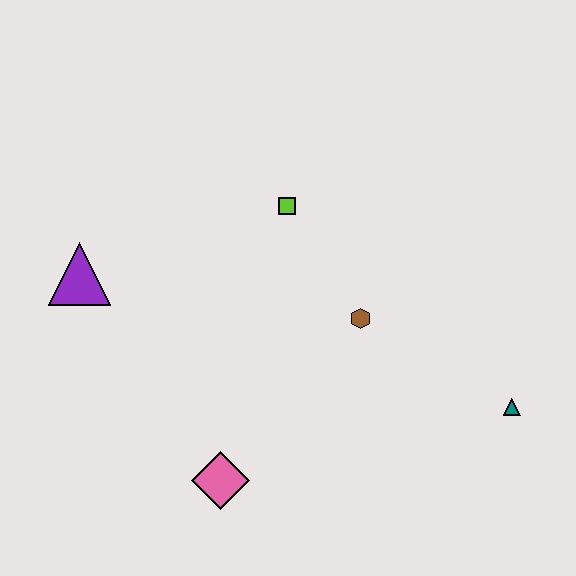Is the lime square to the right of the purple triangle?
Yes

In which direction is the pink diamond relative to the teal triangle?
The pink diamond is to the left of the teal triangle.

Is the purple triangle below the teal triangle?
No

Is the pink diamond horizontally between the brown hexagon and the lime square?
No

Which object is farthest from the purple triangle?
The teal triangle is farthest from the purple triangle.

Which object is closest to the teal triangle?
The brown hexagon is closest to the teal triangle.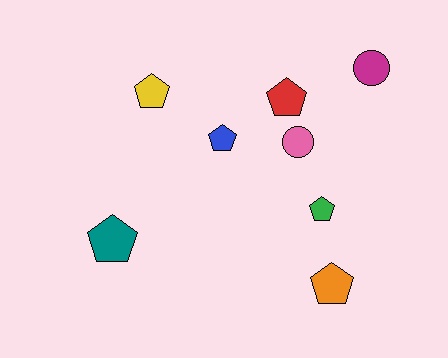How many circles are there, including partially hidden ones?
There are 2 circles.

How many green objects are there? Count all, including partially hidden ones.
There is 1 green object.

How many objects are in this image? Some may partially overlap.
There are 8 objects.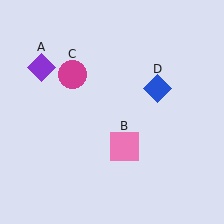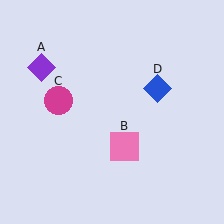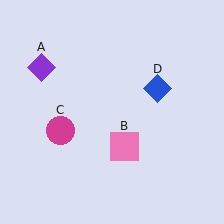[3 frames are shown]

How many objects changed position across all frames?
1 object changed position: magenta circle (object C).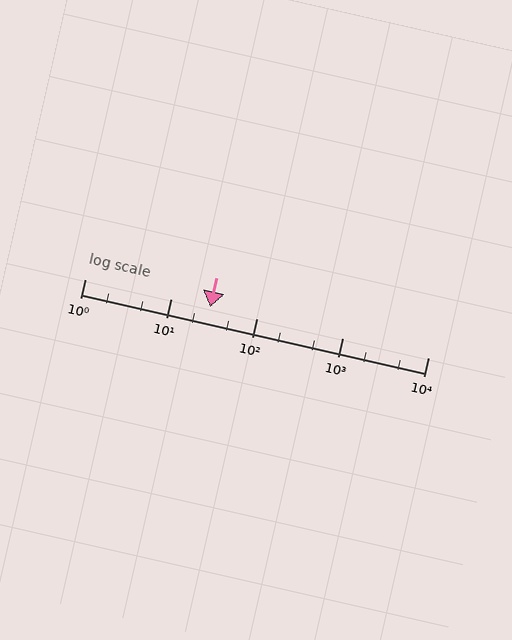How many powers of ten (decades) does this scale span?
The scale spans 4 decades, from 1 to 10000.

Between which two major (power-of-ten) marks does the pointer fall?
The pointer is between 10 and 100.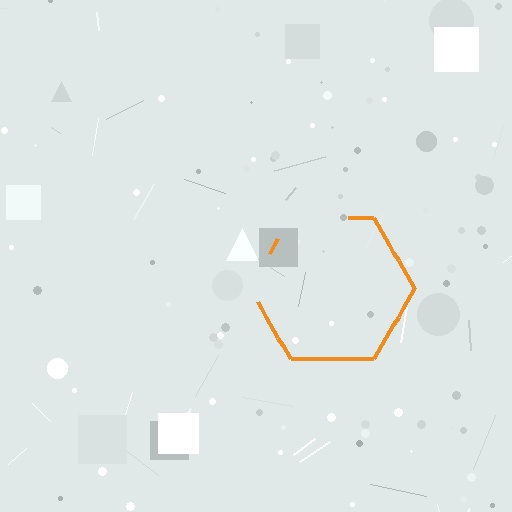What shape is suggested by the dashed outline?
The dashed outline suggests a hexagon.